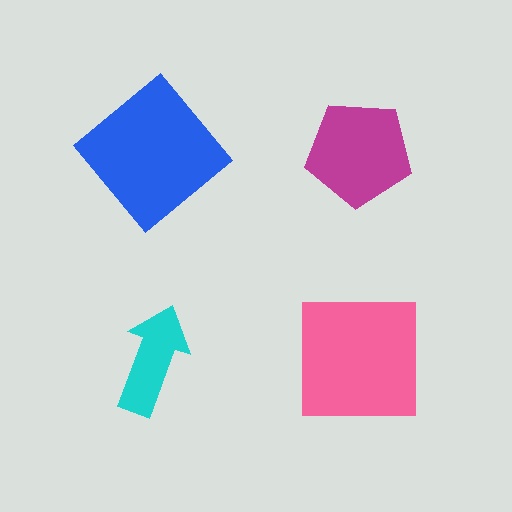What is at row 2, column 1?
A cyan arrow.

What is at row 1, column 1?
A blue diamond.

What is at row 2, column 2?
A pink square.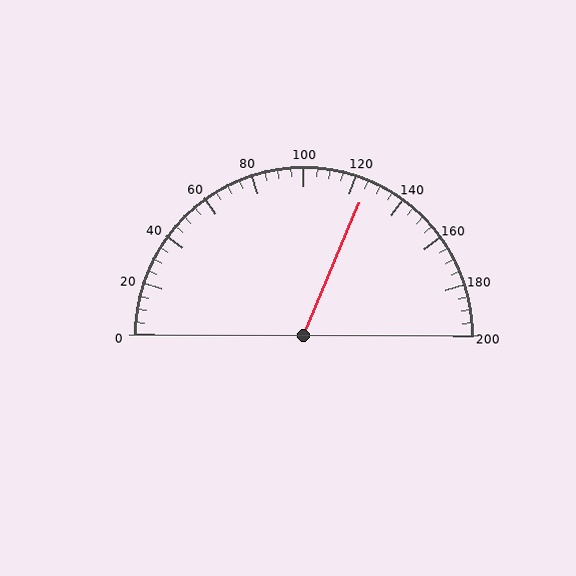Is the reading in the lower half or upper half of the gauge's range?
The reading is in the upper half of the range (0 to 200).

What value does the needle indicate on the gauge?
The needle indicates approximately 125.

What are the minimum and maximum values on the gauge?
The gauge ranges from 0 to 200.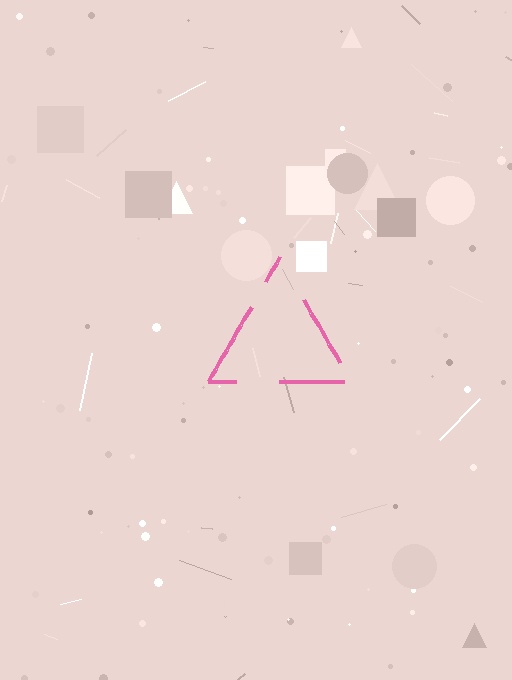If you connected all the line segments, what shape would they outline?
They would outline a triangle.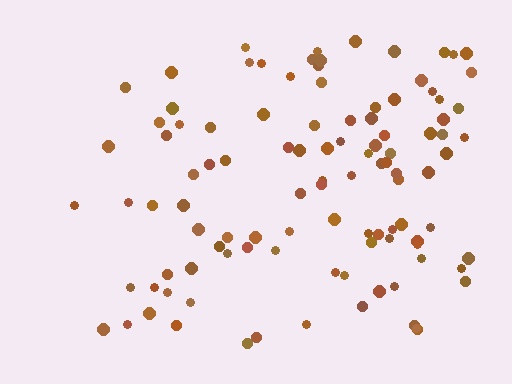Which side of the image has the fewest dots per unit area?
The left.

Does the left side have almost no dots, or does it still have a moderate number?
Still a moderate number, just noticeably fewer than the right.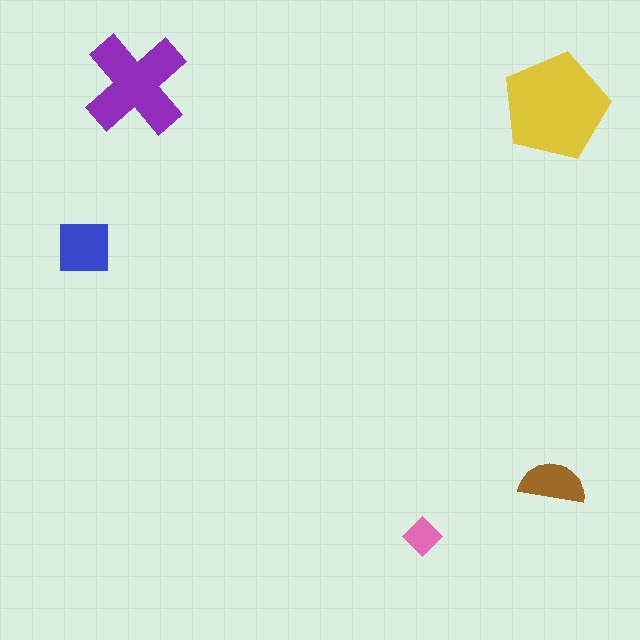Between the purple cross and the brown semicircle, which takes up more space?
The purple cross.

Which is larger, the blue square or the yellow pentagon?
The yellow pentagon.